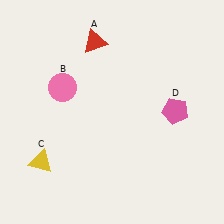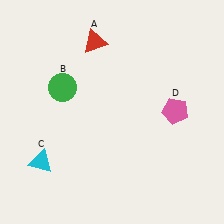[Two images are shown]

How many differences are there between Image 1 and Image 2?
There are 2 differences between the two images.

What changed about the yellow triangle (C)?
In Image 1, C is yellow. In Image 2, it changed to cyan.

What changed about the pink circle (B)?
In Image 1, B is pink. In Image 2, it changed to green.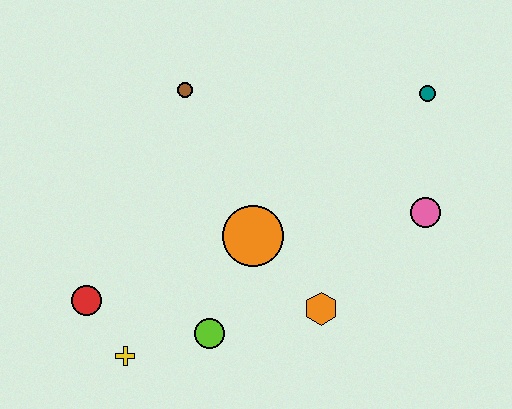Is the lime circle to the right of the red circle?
Yes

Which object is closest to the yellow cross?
The red circle is closest to the yellow cross.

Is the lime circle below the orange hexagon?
Yes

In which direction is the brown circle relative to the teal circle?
The brown circle is to the left of the teal circle.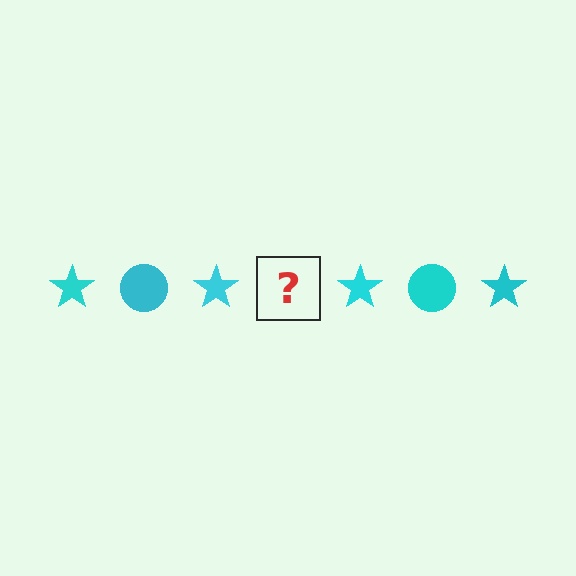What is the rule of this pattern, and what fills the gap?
The rule is that the pattern cycles through star, circle shapes in cyan. The gap should be filled with a cyan circle.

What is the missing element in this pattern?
The missing element is a cyan circle.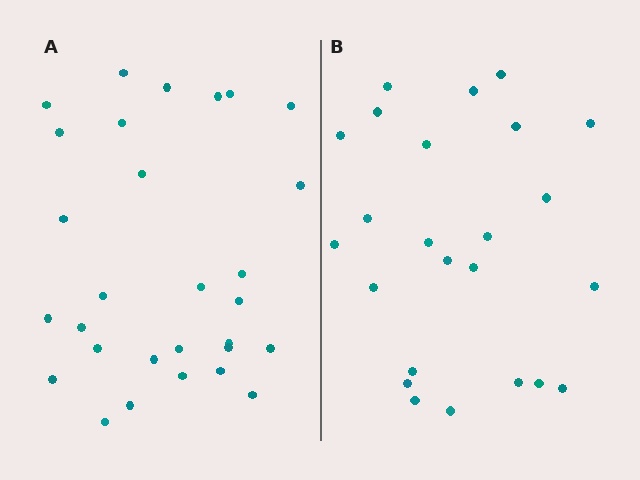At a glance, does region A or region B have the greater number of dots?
Region A (the left region) has more dots.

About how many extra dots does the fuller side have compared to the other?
Region A has about 5 more dots than region B.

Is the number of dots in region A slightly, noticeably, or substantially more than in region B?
Region A has only slightly more — the two regions are fairly close. The ratio is roughly 1.2 to 1.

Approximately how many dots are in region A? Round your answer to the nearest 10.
About 30 dots. (The exact count is 29, which rounds to 30.)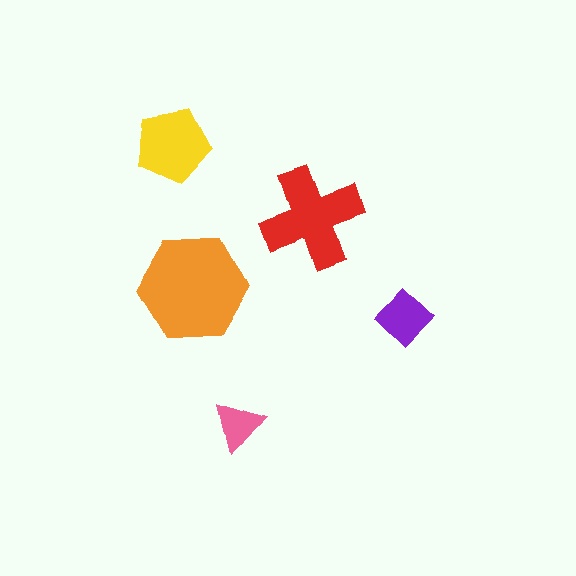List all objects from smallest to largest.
The pink triangle, the purple diamond, the yellow pentagon, the red cross, the orange hexagon.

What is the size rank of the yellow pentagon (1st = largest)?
3rd.